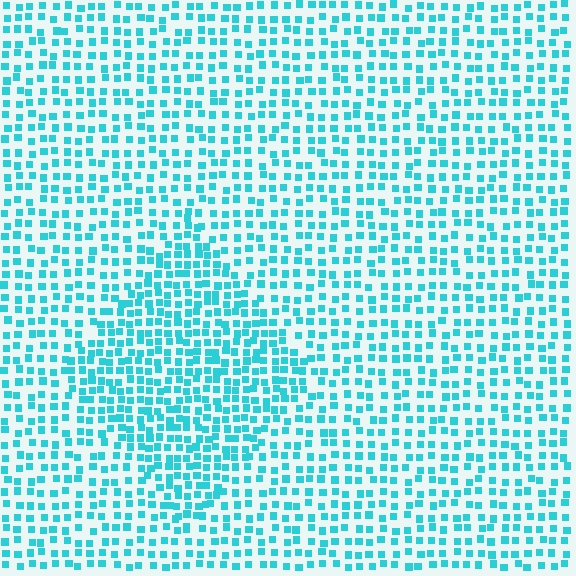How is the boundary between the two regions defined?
The boundary is defined by a change in element density (approximately 1.6x ratio). All elements are the same color, size, and shape.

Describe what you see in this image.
The image contains small cyan elements arranged at two different densities. A diamond-shaped region is visible where the elements are more densely packed than the surrounding area.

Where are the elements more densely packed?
The elements are more densely packed inside the diamond boundary.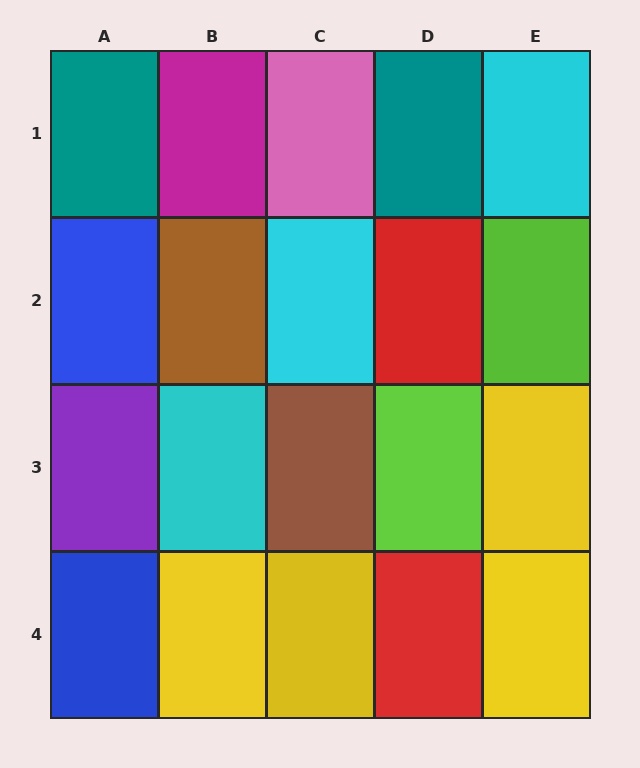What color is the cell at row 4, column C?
Yellow.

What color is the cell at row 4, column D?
Red.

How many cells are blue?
2 cells are blue.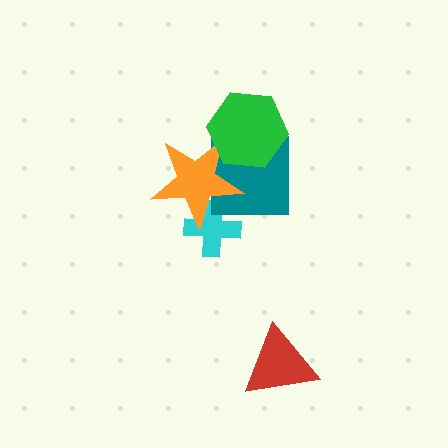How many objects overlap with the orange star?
3 objects overlap with the orange star.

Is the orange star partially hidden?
Yes, it is partially covered by another shape.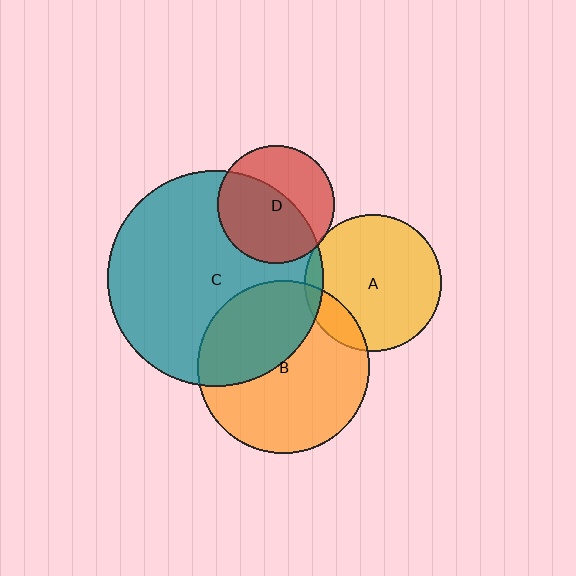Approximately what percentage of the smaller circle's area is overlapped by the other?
Approximately 15%.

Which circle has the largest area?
Circle C (teal).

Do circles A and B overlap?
Yes.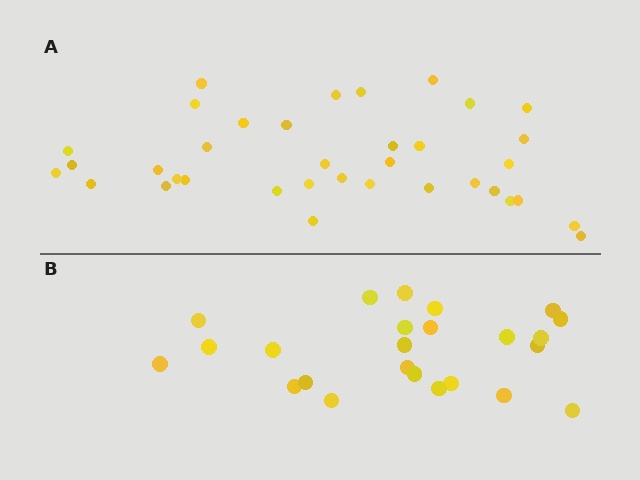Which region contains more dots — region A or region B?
Region A (the top region) has more dots.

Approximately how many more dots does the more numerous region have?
Region A has roughly 12 or so more dots than region B.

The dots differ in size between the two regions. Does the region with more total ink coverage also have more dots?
No. Region B has more total ink coverage because its dots are larger, but region A actually contains more individual dots. Total area can be misleading — the number of items is what matters here.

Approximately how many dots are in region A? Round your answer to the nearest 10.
About 40 dots. (The exact count is 36, which rounds to 40.)